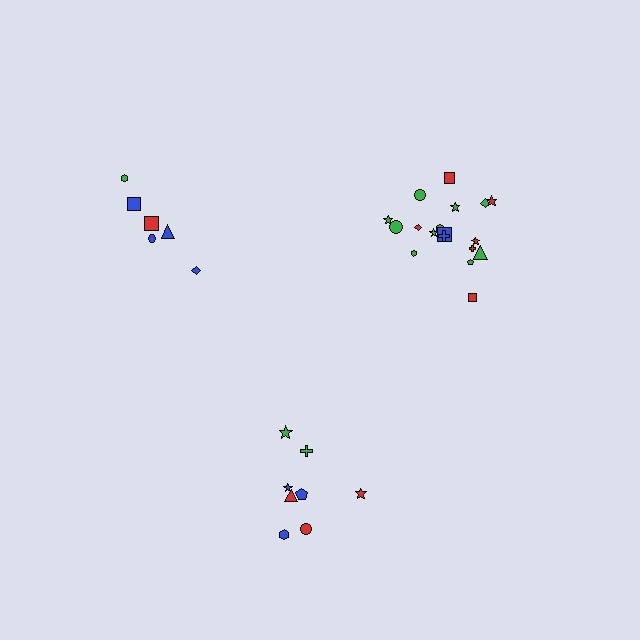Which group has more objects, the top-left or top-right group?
The top-right group.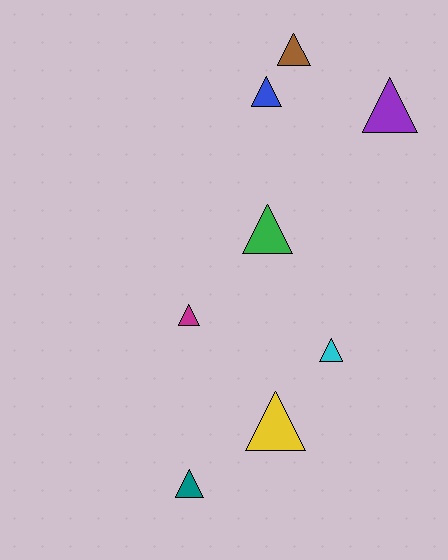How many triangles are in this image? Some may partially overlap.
There are 8 triangles.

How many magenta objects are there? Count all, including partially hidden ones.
There is 1 magenta object.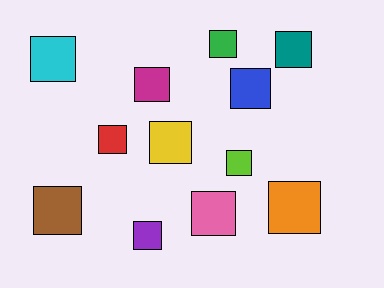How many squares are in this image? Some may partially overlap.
There are 12 squares.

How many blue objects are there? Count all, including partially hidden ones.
There is 1 blue object.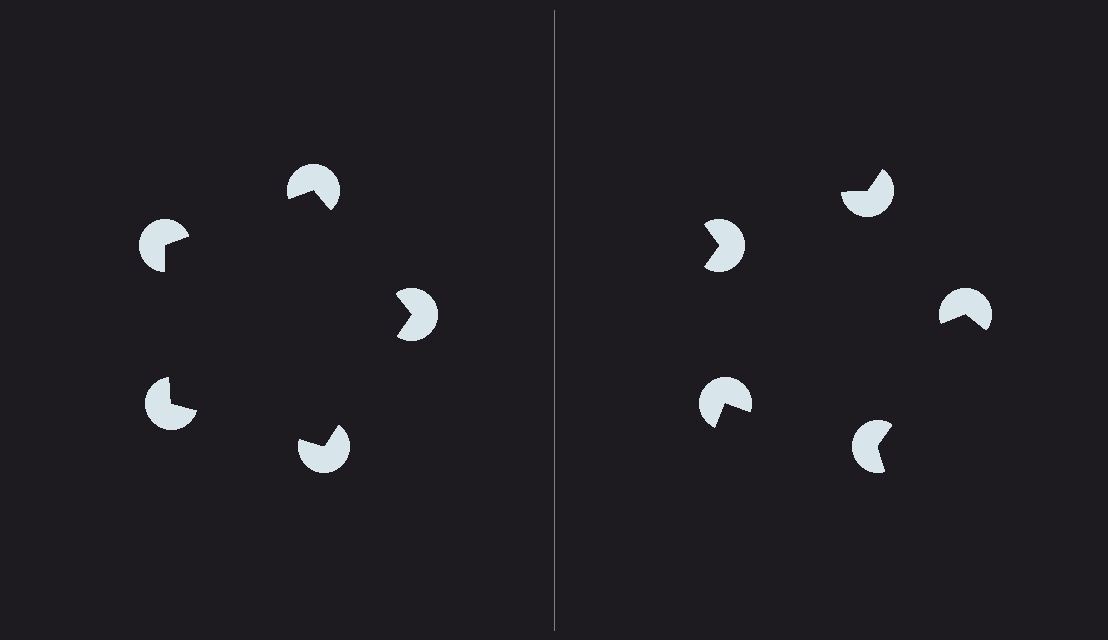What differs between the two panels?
The pac-man discs are positioned identically on both sides; only the wedge orientations differ. On the left they align to a pentagon; on the right they are misaligned.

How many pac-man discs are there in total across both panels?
10 — 5 on each side.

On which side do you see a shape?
An illusory pentagon appears on the left side. On the right side the wedge cuts are rotated, so no coherent shape forms.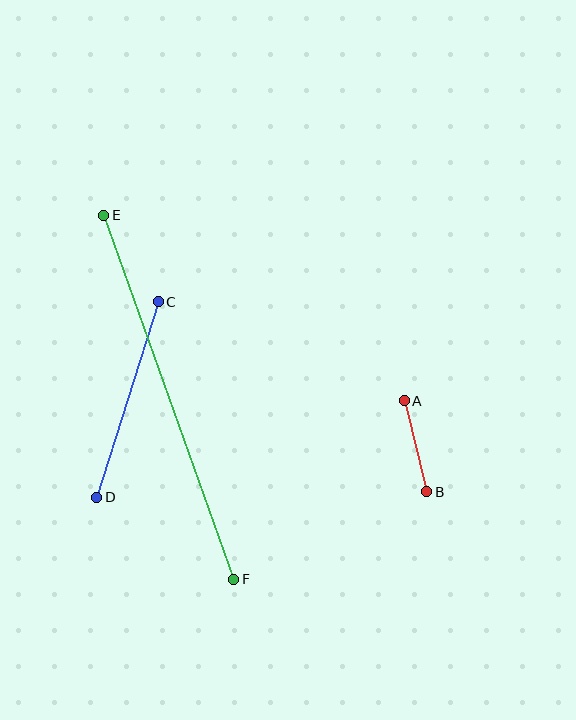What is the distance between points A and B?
The distance is approximately 94 pixels.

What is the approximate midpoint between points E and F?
The midpoint is at approximately (169, 397) pixels.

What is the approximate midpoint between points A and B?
The midpoint is at approximately (416, 446) pixels.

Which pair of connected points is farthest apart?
Points E and F are farthest apart.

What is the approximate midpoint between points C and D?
The midpoint is at approximately (127, 400) pixels.